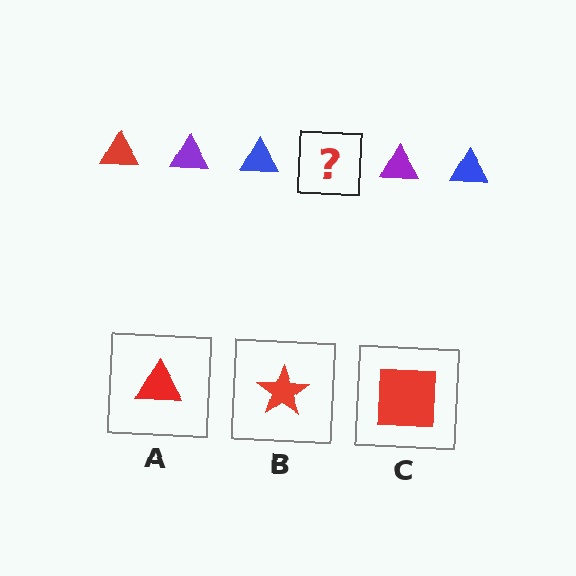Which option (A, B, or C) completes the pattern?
A.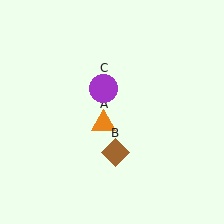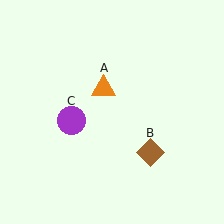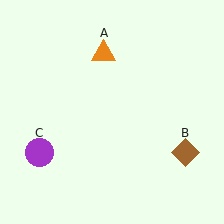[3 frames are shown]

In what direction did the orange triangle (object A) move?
The orange triangle (object A) moved up.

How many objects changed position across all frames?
3 objects changed position: orange triangle (object A), brown diamond (object B), purple circle (object C).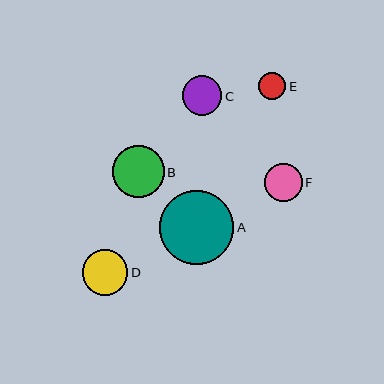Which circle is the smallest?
Circle E is the smallest with a size of approximately 27 pixels.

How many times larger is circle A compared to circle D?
Circle A is approximately 1.7 times the size of circle D.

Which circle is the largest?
Circle A is the largest with a size of approximately 75 pixels.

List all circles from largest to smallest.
From largest to smallest: A, B, D, C, F, E.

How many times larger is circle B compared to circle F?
Circle B is approximately 1.4 times the size of circle F.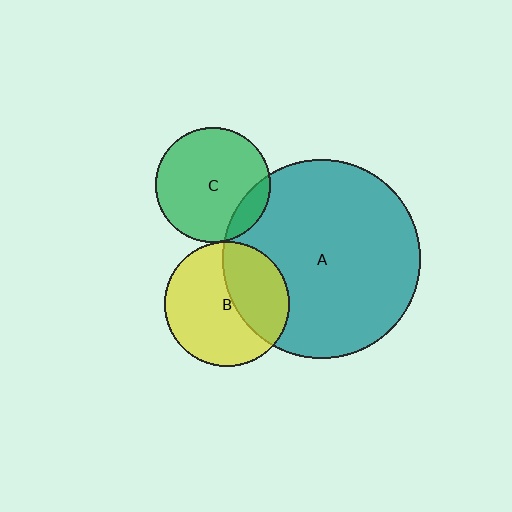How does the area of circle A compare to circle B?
Approximately 2.5 times.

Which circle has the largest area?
Circle A (teal).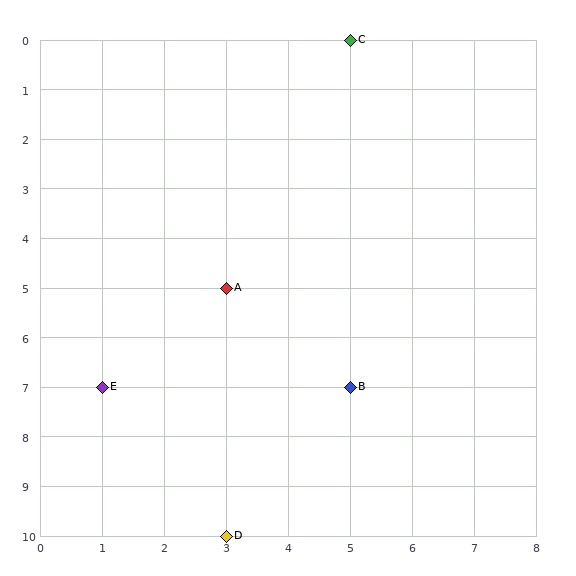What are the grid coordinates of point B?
Point B is at grid coordinates (5, 7).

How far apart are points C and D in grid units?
Points C and D are 2 columns and 10 rows apart (about 10.2 grid units diagonally).